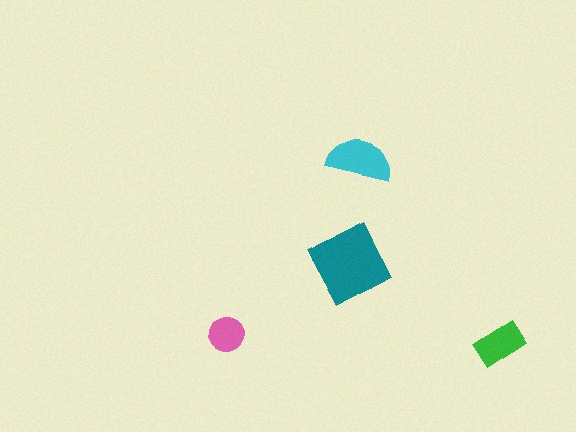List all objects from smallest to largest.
The pink circle, the green rectangle, the cyan semicircle, the teal square.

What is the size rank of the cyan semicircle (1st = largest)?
2nd.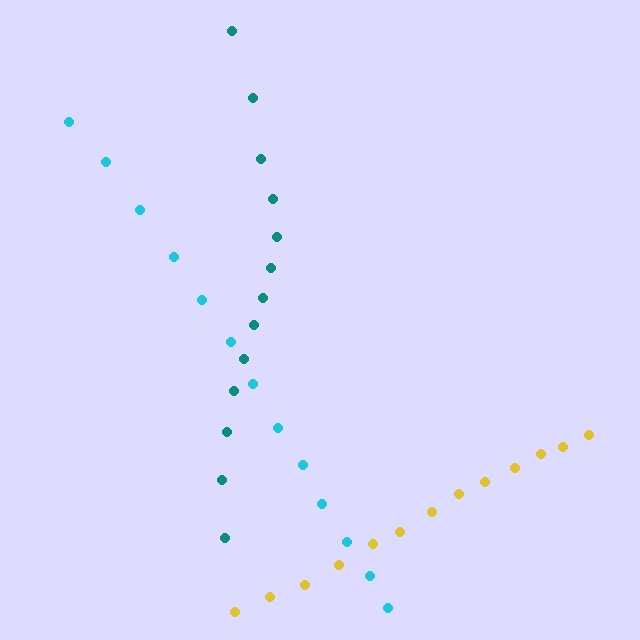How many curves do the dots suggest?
There are 3 distinct paths.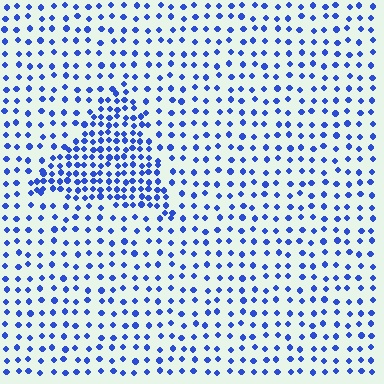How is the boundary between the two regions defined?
The boundary is defined by a change in element density (approximately 2.1x ratio). All elements are the same color, size, and shape.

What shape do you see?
I see a triangle.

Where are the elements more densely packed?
The elements are more densely packed inside the triangle boundary.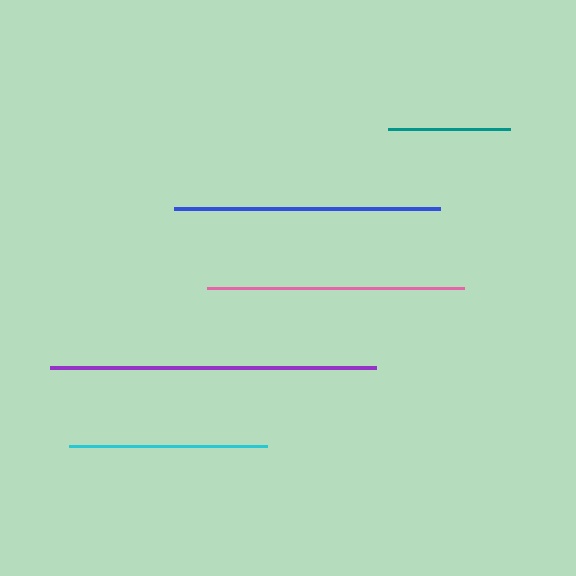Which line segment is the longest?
The purple line is the longest at approximately 325 pixels.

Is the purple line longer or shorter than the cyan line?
The purple line is longer than the cyan line.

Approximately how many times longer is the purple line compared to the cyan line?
The purple line is approximately 1.6 times the length of the cyan line.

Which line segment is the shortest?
The teal line is the shortest at approximately 122 pixels.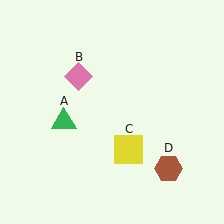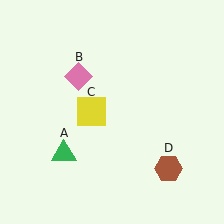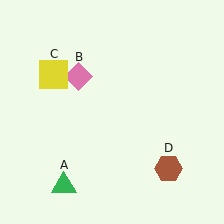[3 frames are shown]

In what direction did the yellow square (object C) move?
The yellow square (object C) moved up and to the left.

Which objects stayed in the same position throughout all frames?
Pink diamond (object B) and brown hexagon (object D) remained stationary.